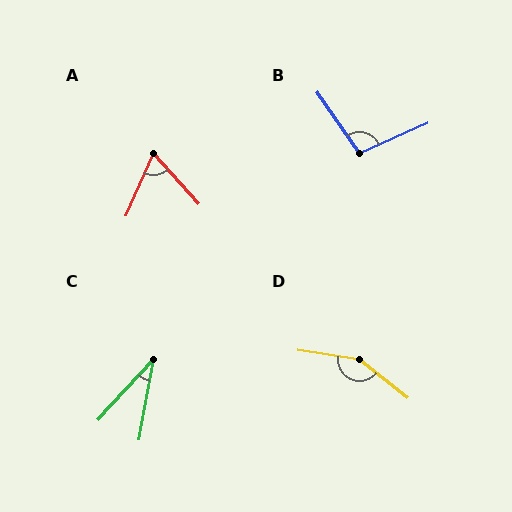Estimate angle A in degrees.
Approximately 66 degrees.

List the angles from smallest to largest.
C (32°), A (66°), B (101°), D (151°).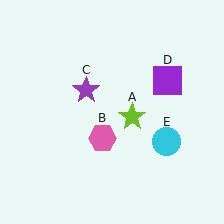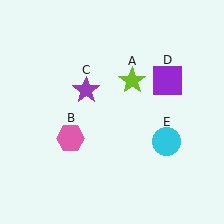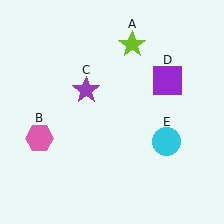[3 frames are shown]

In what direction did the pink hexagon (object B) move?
The pink hexagon (object B) moved left.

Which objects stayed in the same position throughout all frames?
Purple star (object C) and purple square (object D) and cyan circle (object E) remained stationary.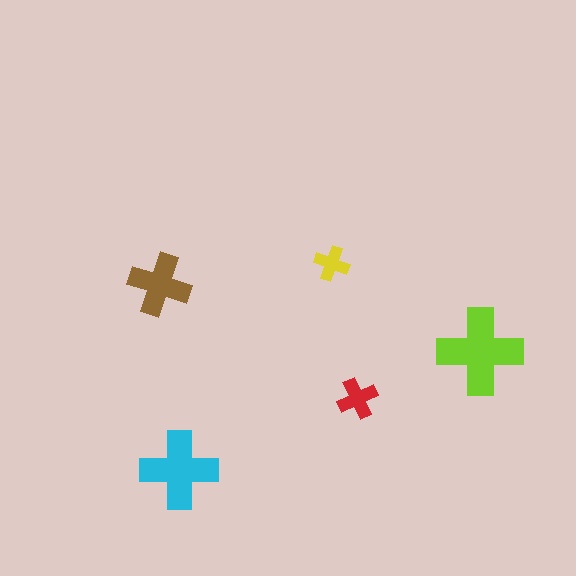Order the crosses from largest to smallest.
the lime one, the cyan one, the brown one, the red one, the yellow one.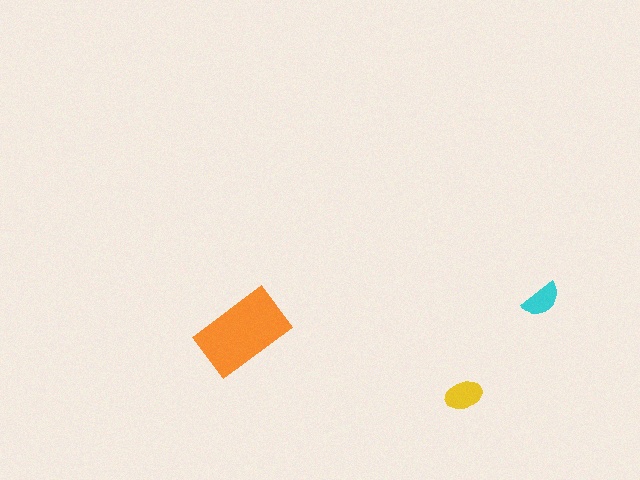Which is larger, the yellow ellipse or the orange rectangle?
The orange rectangle.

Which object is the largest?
The orange rectangle.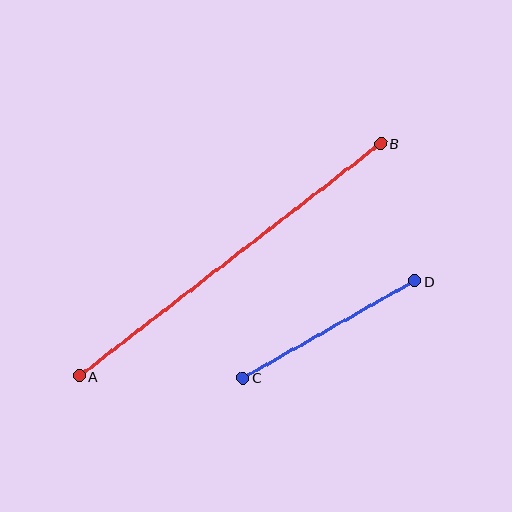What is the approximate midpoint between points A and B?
The midpoint is at approximately (230, 260) pixels.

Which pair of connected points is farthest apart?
Points A and B are farthest apart.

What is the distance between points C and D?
The distance is approximately 197 pixels.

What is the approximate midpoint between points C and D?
The midpoint is at approximately (329, 329) pixels.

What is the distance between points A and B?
The distance is approximately 380 pixels.